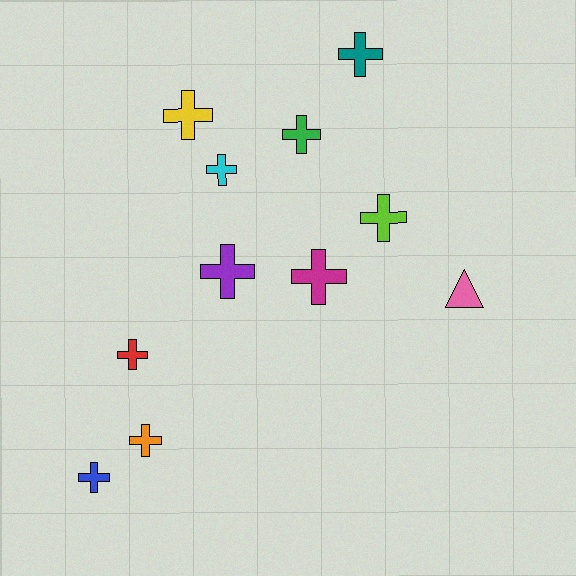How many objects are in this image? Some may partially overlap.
There are 11 objects.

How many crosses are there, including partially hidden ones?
There are 10 crosses.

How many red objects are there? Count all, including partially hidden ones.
There is 1 red object.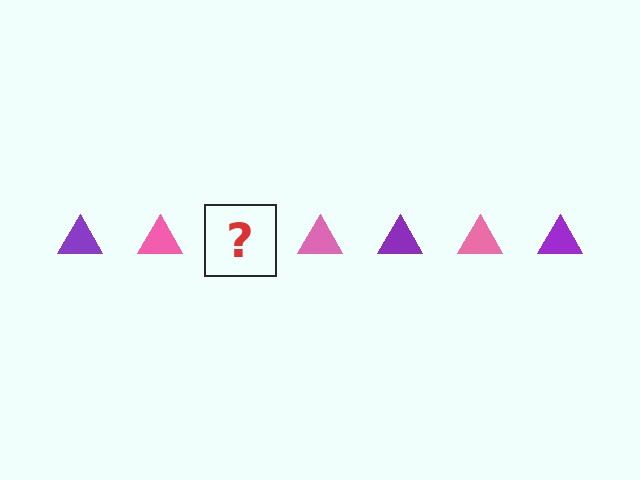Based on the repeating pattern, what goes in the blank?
The blank should be a purple triangle.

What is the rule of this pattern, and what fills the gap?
The rule is that the pattern cycles through purple, pink triangles. The gap should be filled with a purple triangle.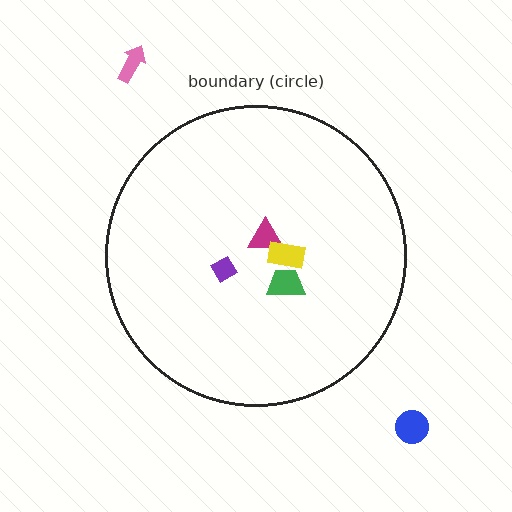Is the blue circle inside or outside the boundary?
Outside.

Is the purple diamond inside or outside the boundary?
Inside.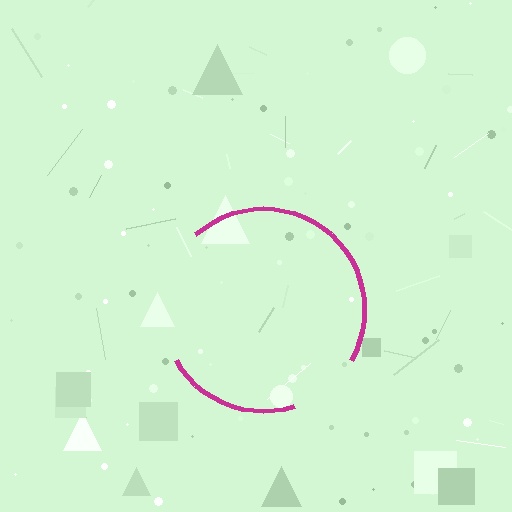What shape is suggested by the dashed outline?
The dashed outline suggests a circle.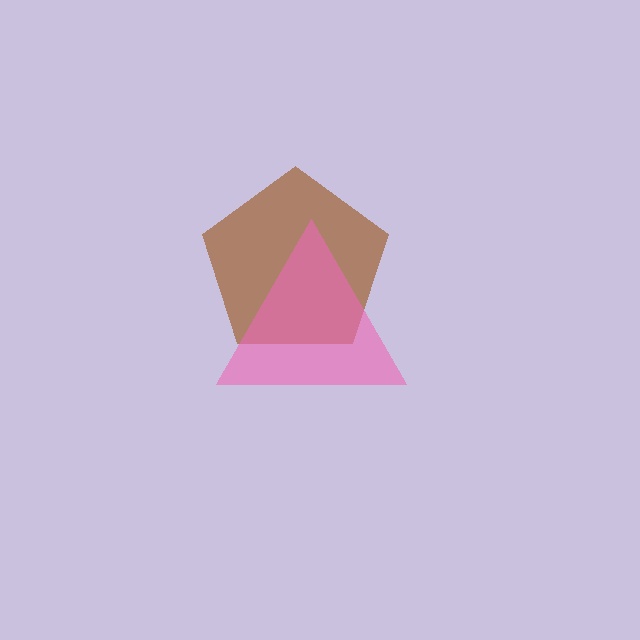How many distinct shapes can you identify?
There are 2 distinct shapes: a brown pentagon, a pink triangle.